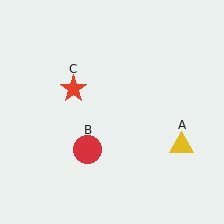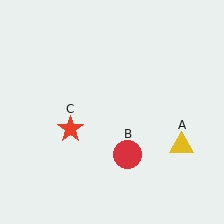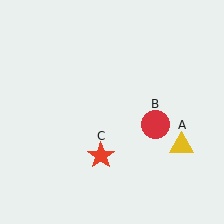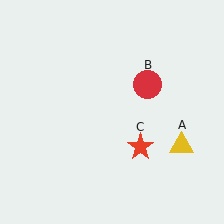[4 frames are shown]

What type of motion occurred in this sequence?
The red circle (object B), red star (object C) rotated counterclockwise around the center of the scene.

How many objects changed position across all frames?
2 objects changed position: red circle (object B), red star (object C).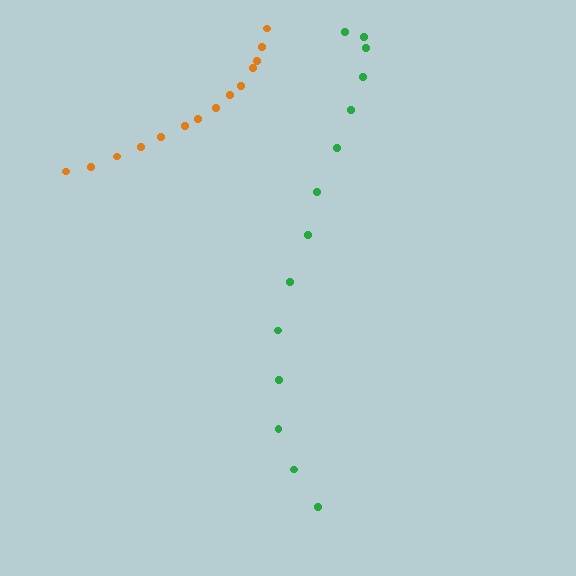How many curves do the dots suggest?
There are 2 distinct paths.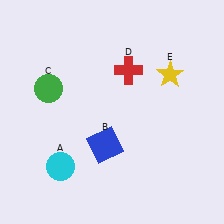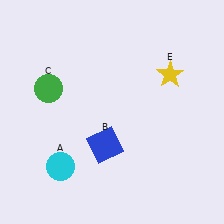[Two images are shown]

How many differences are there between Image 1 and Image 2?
There is 1 difference between the two images.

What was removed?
The red cross (D) was removed in Image 2.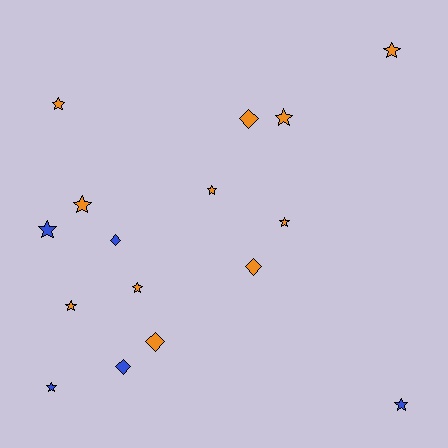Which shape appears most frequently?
Star, with 11 objects.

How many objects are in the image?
There are 16 objects.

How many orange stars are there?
There are 8 orange stars.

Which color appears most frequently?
Orange, with 11 objects.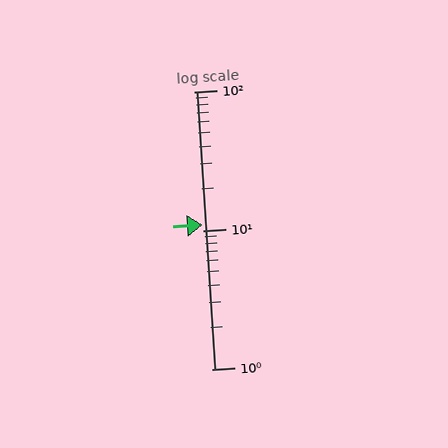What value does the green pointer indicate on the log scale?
The pointer indicates approximately 11.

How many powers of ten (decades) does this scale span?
The scale spans 2 decades, from 1 to 100.